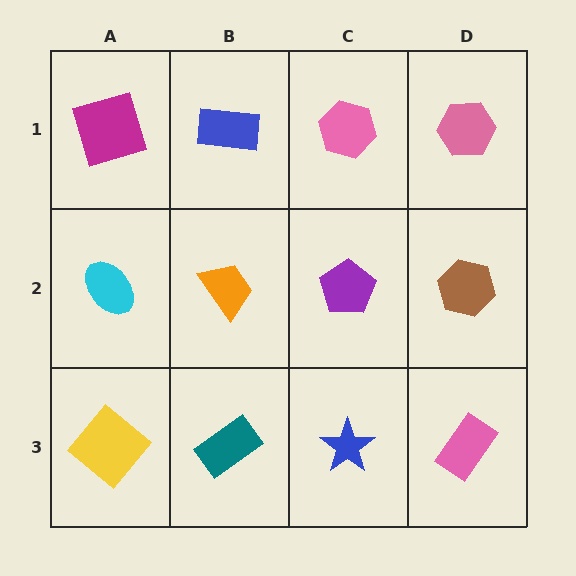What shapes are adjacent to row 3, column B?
An orange trapezoid (row 2, column B), a yellow diamond (row 3, column A), a blue star (row 3, column C).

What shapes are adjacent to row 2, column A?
A magenta square (row 1, column A), a yellow diamond (row 3, column A), an orange trapezoid (row 2, column B).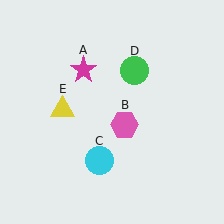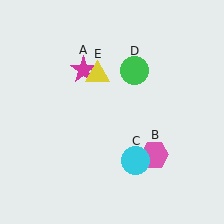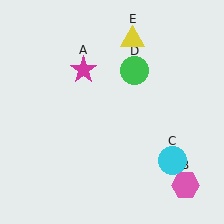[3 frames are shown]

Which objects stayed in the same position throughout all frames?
Magenta star (object A) and green circle (object D) remained stationary.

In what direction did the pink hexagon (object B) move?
The pink hexagon (object B) moved down and to the right.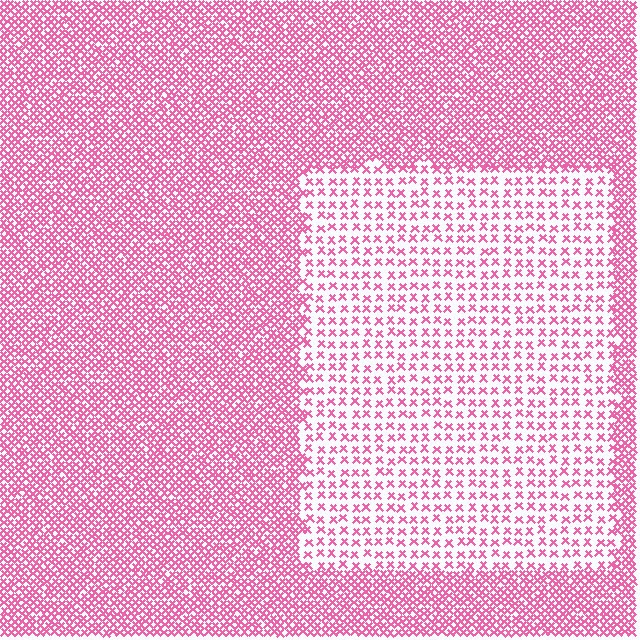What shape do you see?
I see a rectangle.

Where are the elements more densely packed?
The elements are more densely packed outside the rectangle boundary.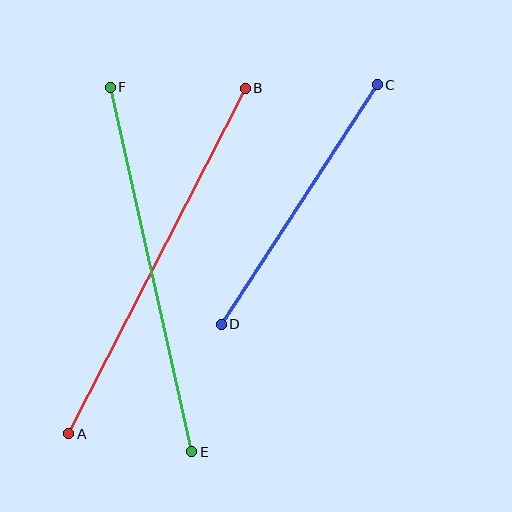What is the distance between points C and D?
The distance is approximately 286 pixels.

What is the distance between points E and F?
The distance is approximately 373 pixels.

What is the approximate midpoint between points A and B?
The midpoint is at approximately (157, 261) pixels.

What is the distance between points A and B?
The distance is approximately 388 pixels.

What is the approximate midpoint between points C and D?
The midpoint is at approximately (299, 204) pixels.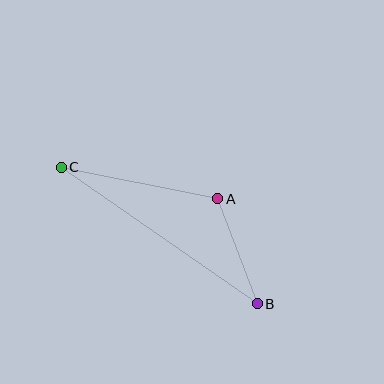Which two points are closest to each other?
Points A and B are closest to each other.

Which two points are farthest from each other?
Points B and C are farthest from each other.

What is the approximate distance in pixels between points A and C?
The distance between A and C is approximately 159 pixels.